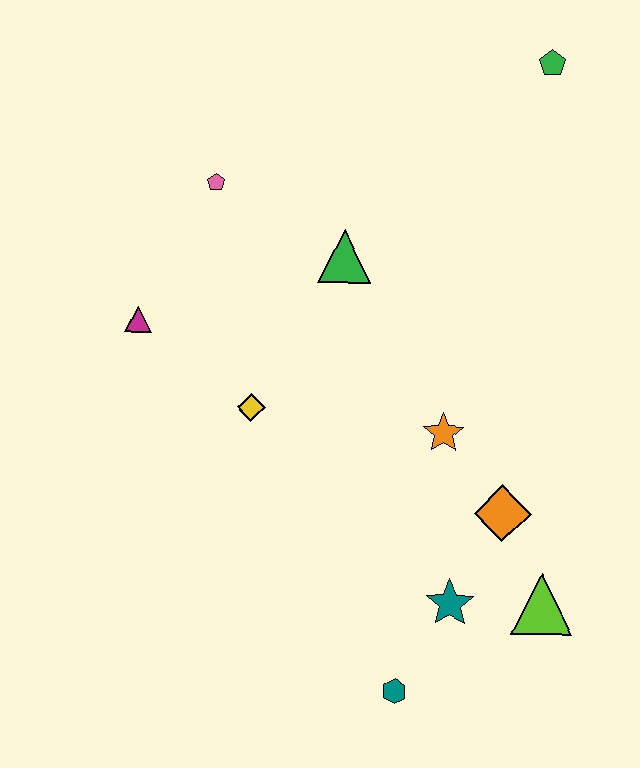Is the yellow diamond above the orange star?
Yes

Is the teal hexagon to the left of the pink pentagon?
No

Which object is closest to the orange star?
The orange diamond is closest to the orange star.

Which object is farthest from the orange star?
The green pentagon is farthest from the orange star.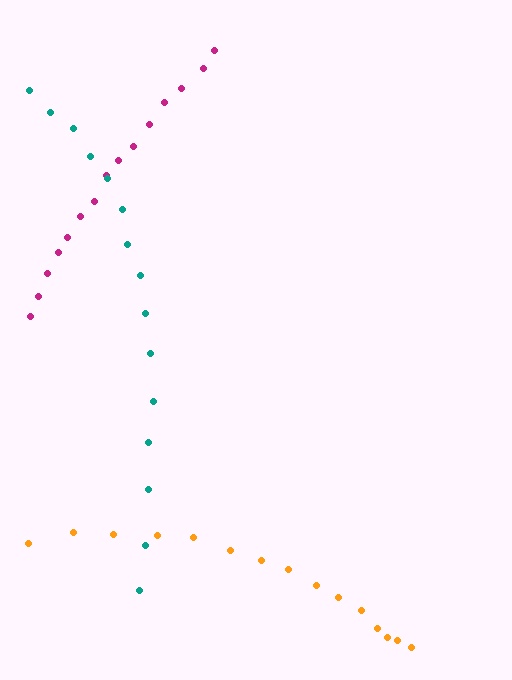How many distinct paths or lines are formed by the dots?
There are 3 distinct paths.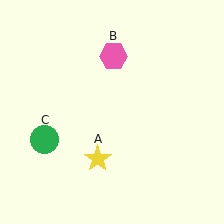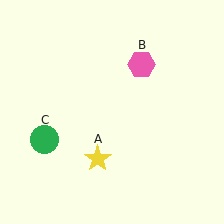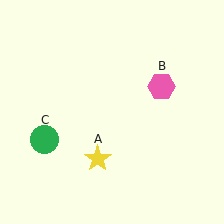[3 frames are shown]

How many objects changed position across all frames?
1 object changed position: pink hexagon (object B).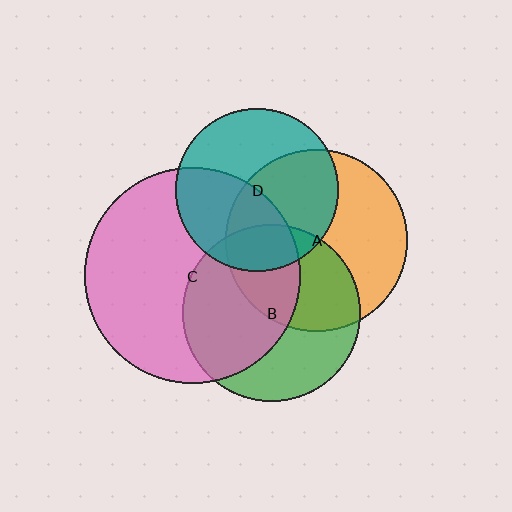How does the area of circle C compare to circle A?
Approximately 1.4 times.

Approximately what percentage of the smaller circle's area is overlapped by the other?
Approximately 40%.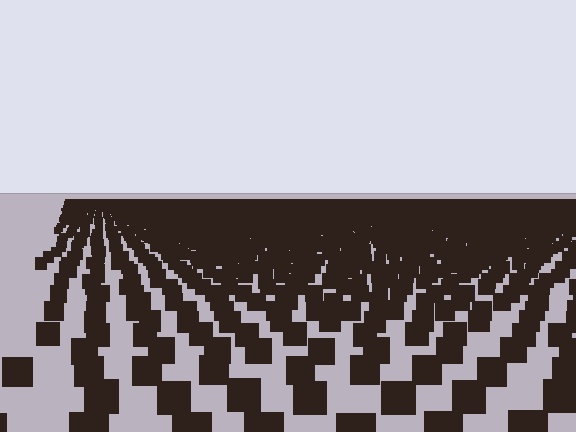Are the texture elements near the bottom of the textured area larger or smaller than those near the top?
Larger. Near the bottom, elements are closer to the viewer and appear at a bigger on-screen size.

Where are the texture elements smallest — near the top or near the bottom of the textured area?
Near the top.